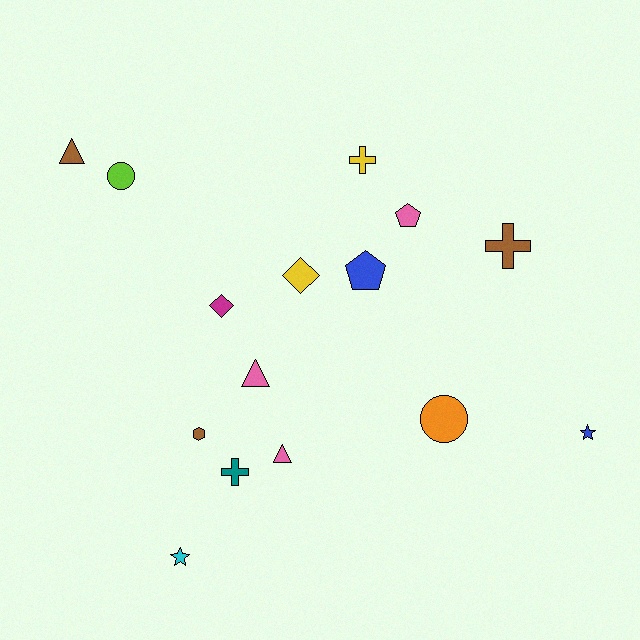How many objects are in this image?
There are 15 objects.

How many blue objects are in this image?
There are 2 blue objects.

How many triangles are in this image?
There are 3 triangles.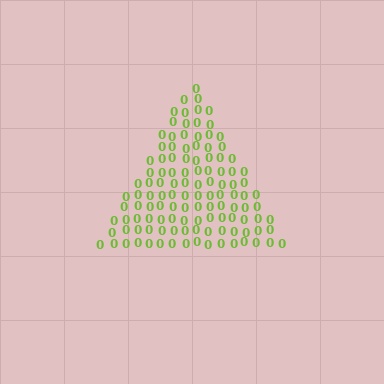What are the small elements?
The small elements are digit 0's.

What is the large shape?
The large shape is a triangle.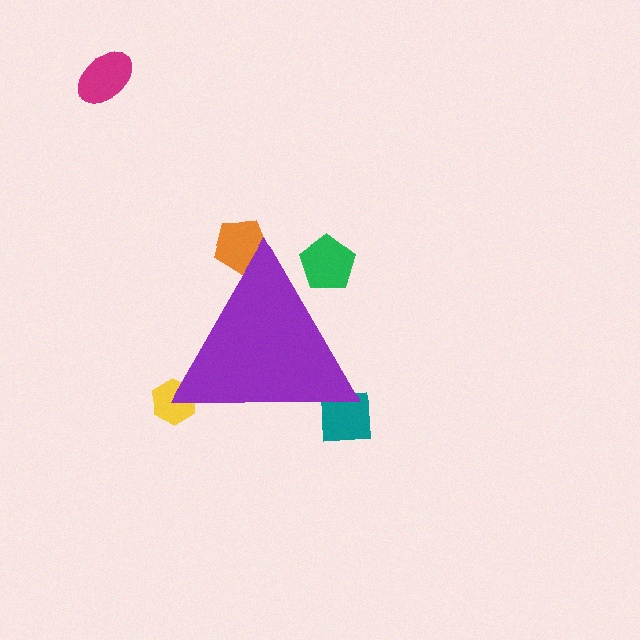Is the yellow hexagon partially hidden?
Yes, the yellow hexagon is partially hidden behind the purple triangle.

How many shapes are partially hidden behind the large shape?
4 shapes are partially hidden.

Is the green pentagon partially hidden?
Yes, the green pentagon is partially hidden behind the purple triangle.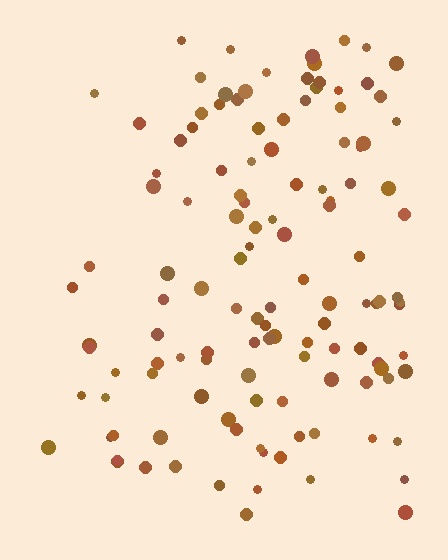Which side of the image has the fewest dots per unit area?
The left.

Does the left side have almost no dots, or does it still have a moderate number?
Still a moderate number, just noticeably fewer than the right.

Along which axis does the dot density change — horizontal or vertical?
Horizontal.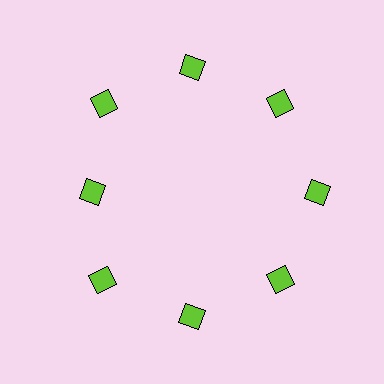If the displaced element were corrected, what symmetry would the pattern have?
It would have 8-fold rotational symmetry — the pattern would map onto itself every 45 degrees.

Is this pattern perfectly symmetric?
No. The 8 lime diamonds are arranged in a ring, but one element near the 9 o'clock position is pulled inward toward the center, breaking the 8-fold rotational symmetry.